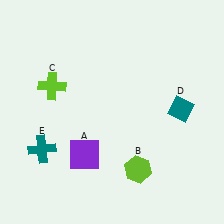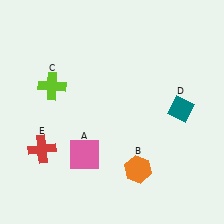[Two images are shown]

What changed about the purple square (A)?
In Image 1, A is purple. In Image 2, it changed to pink.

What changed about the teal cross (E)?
In Image 1, E is teal. In Image 2, it changed to red.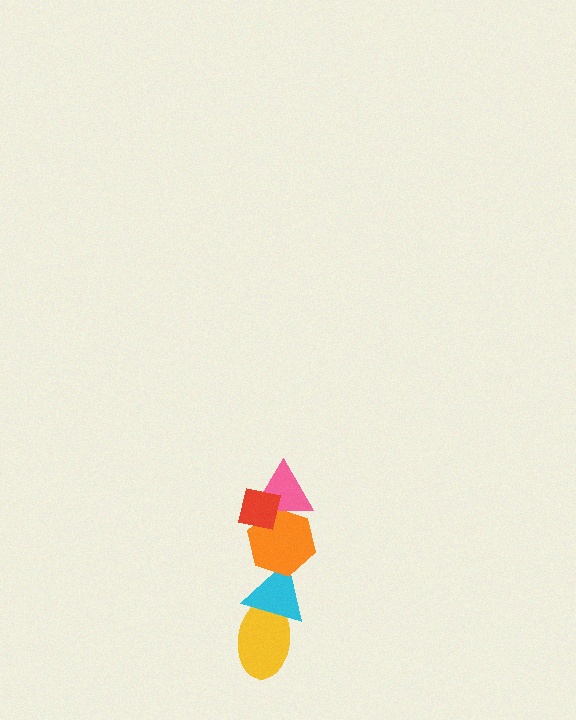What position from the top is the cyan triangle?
The cyan triangle is 4th from the top.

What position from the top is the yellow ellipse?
The yellow ellipse is 5th from the top.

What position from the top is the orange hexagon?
The orange hexagon is 3rd from the top.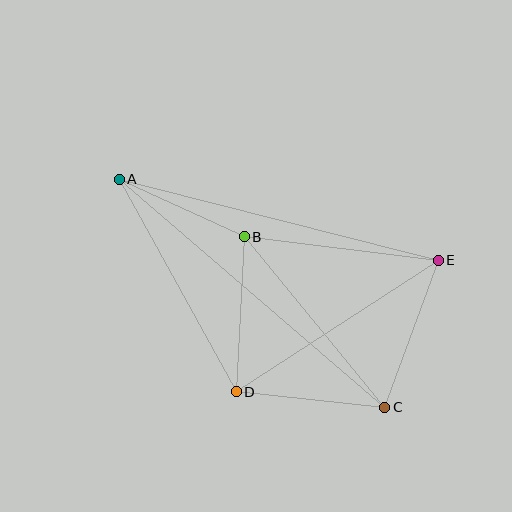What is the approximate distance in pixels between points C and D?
The distance between C and D is approximately 149 pixels.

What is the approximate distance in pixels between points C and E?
The distance between C and E is approximately 156 pixels.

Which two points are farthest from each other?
Points A and C are farthest from each other.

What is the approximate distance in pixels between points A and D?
The distance between A and D is approximately 243 pixels.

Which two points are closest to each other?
Points A and B are closest to each other.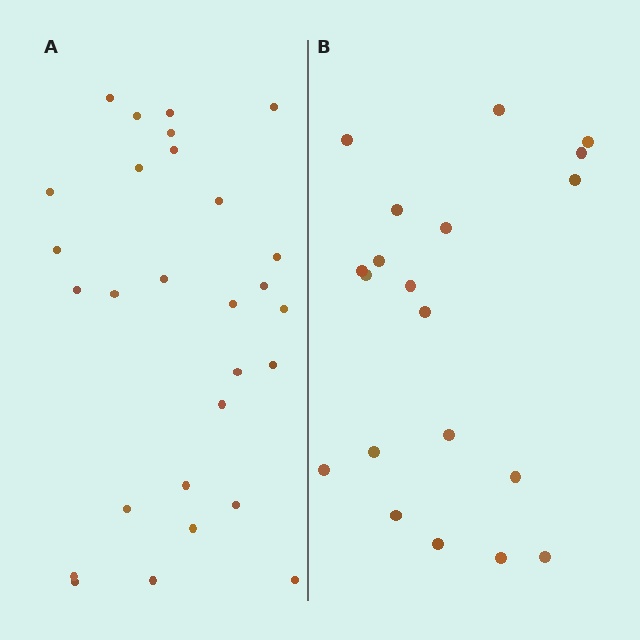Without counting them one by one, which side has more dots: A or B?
Region A (the left region) has more dots.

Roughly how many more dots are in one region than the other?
Region A has roughly 8 or so more dots than region B.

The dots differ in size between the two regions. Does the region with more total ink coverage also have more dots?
No. Region B has more total ink coverage because its dots are larger, but region A actually contains more individual dots. Total area can be misleading — the number of items is what matters here.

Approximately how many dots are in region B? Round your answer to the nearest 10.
About 20 dots.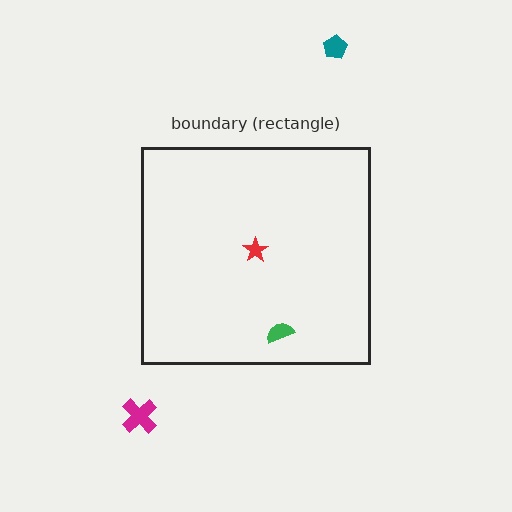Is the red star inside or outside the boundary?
Inside.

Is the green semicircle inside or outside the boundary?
Inside.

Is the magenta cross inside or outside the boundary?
Outside.